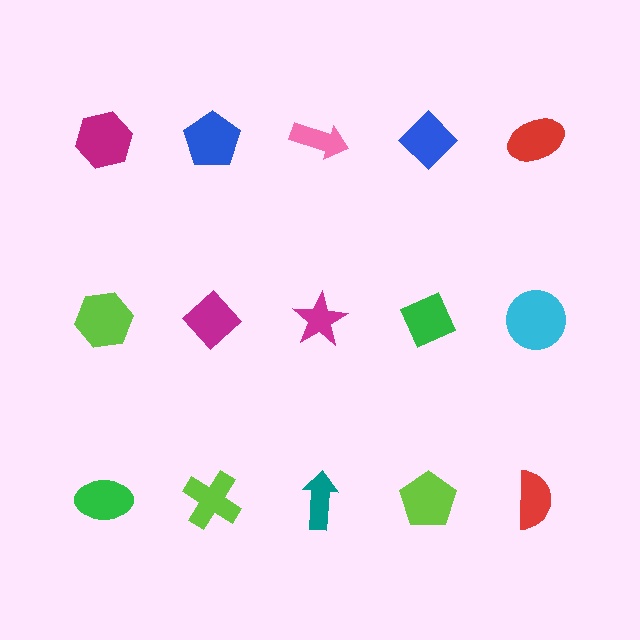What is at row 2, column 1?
A lime hexagon.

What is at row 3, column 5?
A red semicircle.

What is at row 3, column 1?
A green ellipse.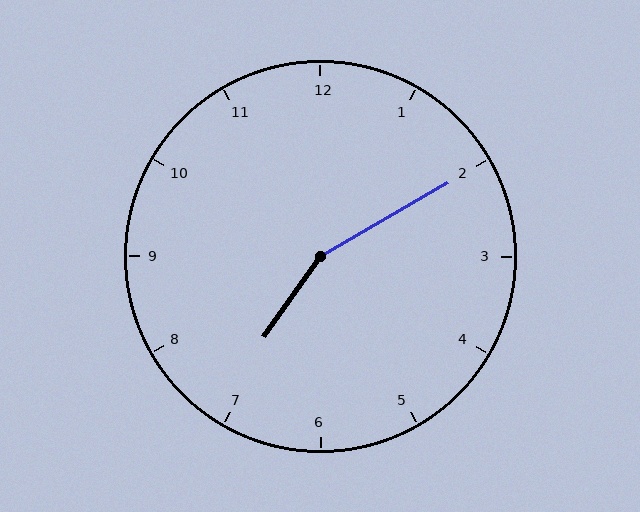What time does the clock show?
7:10.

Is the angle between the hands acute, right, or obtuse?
It is obtuse.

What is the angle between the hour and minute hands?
Approximately 155 degrees.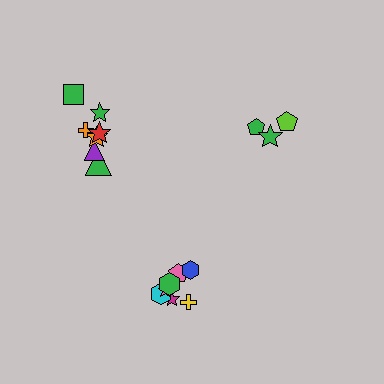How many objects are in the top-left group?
There are 7 objects.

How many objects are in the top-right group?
There are 3 objects.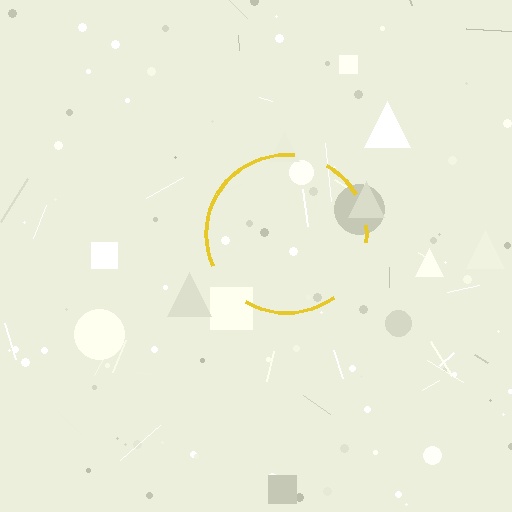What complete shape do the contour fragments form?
The contour fragments form a circle.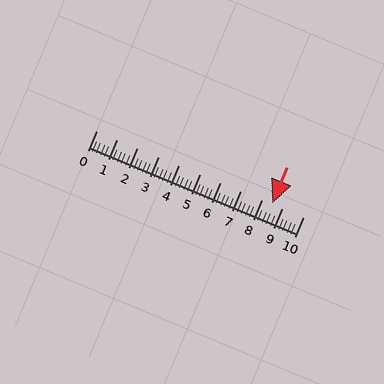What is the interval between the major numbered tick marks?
The major tick marks are spaced 1 units apart.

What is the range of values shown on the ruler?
The ruler shows values from 0 to 10.